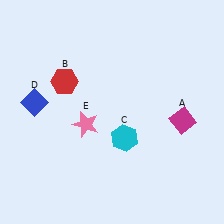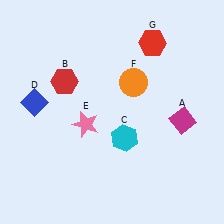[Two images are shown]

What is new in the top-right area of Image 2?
An orange circle (F) was added in the top-right area of Image 2.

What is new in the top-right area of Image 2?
A red hexagon (G) was added in the top-right area of Image 2.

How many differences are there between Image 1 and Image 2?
There are 2 differences between the two images.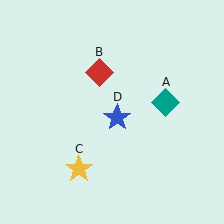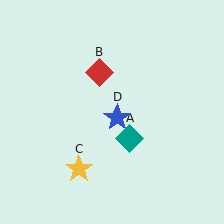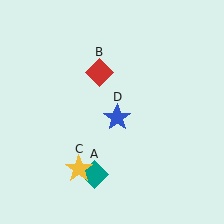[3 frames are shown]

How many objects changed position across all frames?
1 object changed position: teal diamond (object A).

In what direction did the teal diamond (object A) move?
The teal diamond (object A) moved down and to the left.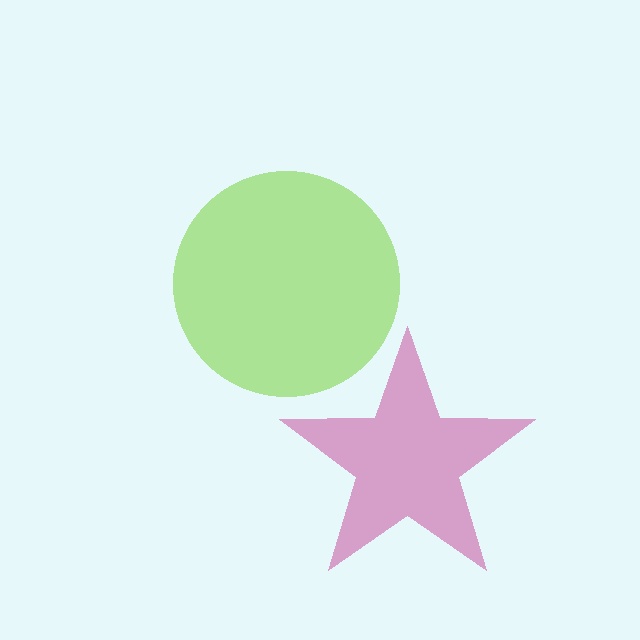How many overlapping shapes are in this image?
There are 2 overlapping shapes in the image.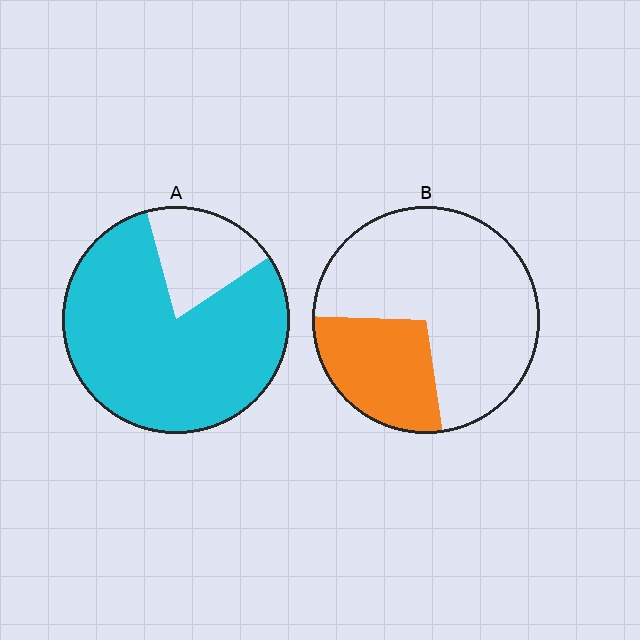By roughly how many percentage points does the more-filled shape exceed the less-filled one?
By roughly 50 percentage points (A over B).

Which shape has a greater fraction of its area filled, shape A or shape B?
Shape A.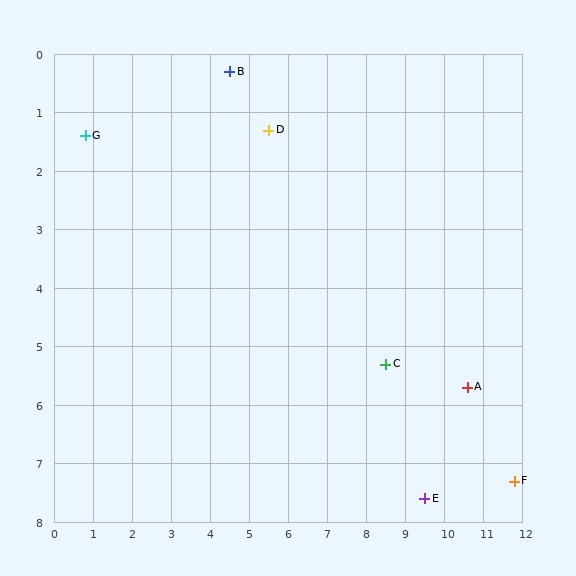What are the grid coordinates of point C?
Point C is at approximately (8.5, 5.3).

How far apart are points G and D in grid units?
Points G and D are about 4.7 grid units apart.